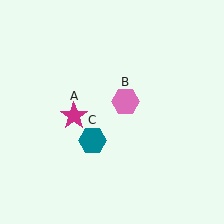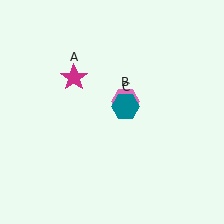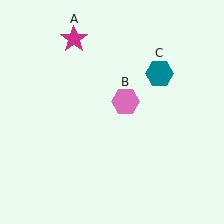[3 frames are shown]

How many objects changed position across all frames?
2 objects changed position: magenta star (object A), teal hexagon (object C).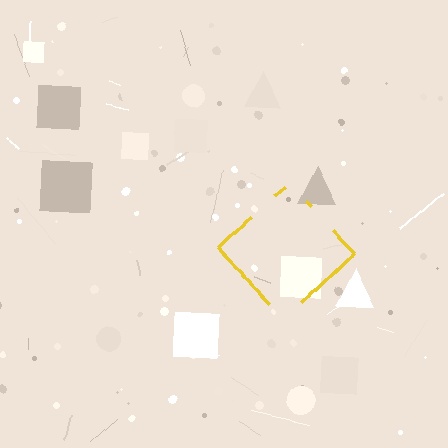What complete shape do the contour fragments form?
The contour fragments form a diamond.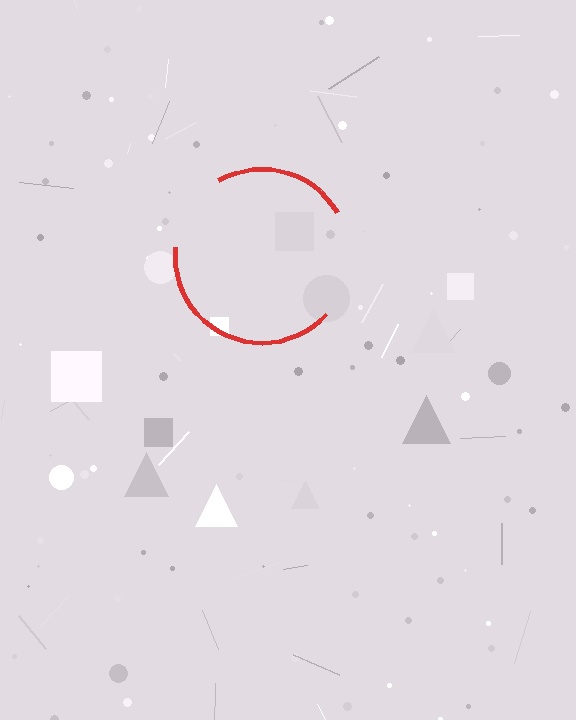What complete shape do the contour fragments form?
The contour fragments form a circle.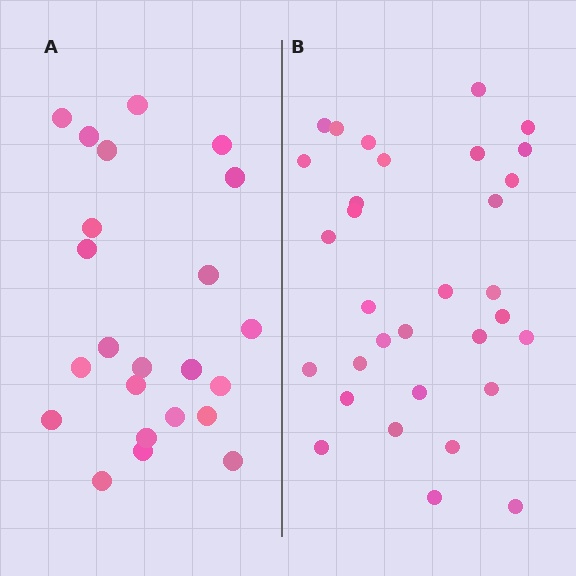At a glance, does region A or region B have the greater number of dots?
Region B (the right region) has more dots.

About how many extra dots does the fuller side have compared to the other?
Region B has roughly 8 or so more dots than region A.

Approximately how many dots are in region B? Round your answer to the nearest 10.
About 30 dots. (The exact count is 32, which rounds to 30.)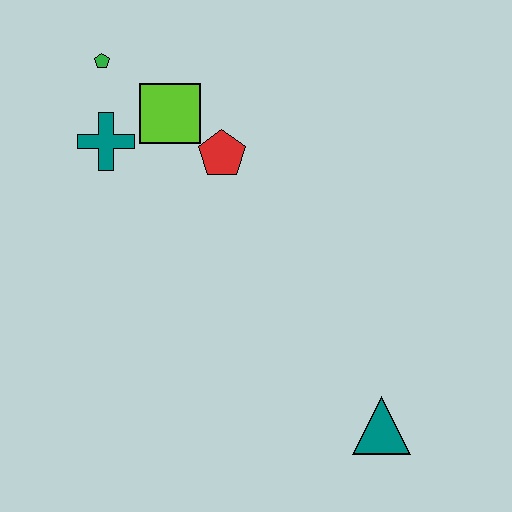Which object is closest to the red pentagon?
The lime square is closest to the red pentagon.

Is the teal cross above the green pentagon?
No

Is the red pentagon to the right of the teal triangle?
No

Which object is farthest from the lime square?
The teal triangle is farthest from the lime square.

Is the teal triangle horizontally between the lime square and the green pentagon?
No